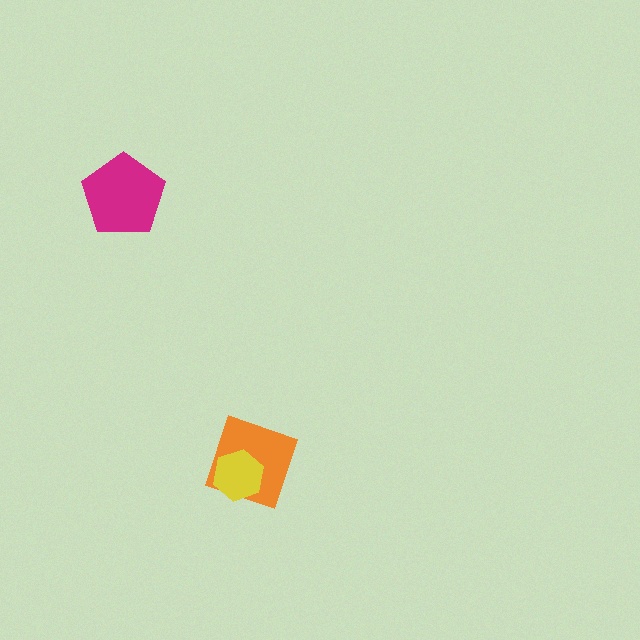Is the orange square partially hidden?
Yes, it is partially covered by another shape.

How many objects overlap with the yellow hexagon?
1 object overlaps with the yellow hexagon.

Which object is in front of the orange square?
The yellow hexagon is in front of the orange square.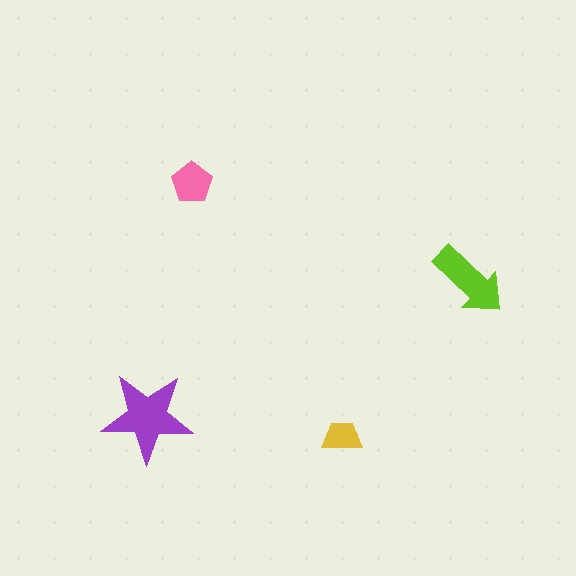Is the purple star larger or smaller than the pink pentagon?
Larger.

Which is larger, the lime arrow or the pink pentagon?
The lime arrow.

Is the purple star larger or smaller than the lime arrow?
Larger.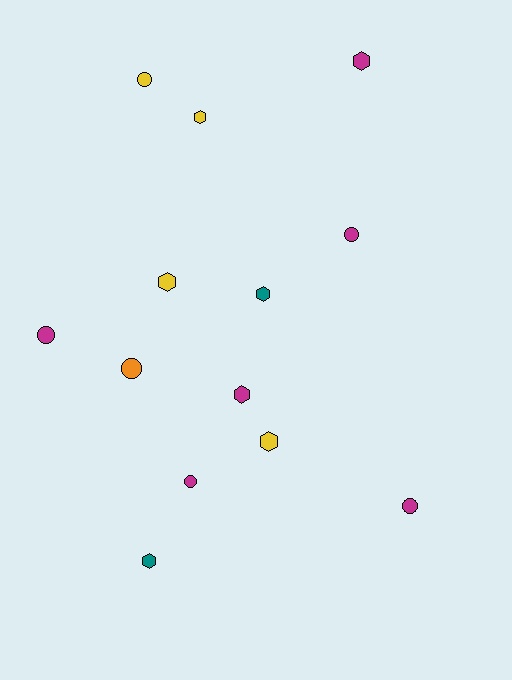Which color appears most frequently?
Magenta, with 6 objects.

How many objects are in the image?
There are 13 objects.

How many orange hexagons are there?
There are no orange hexagons.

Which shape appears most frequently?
Hexagon, with 7 objects.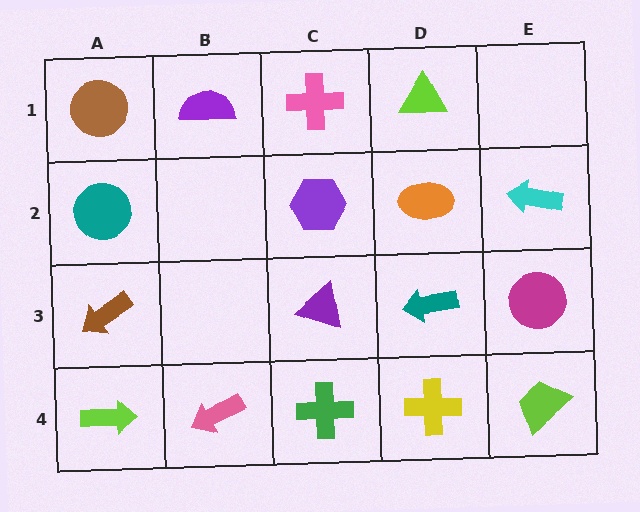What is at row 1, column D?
A lime triangle.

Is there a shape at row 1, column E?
No, that cell is empty.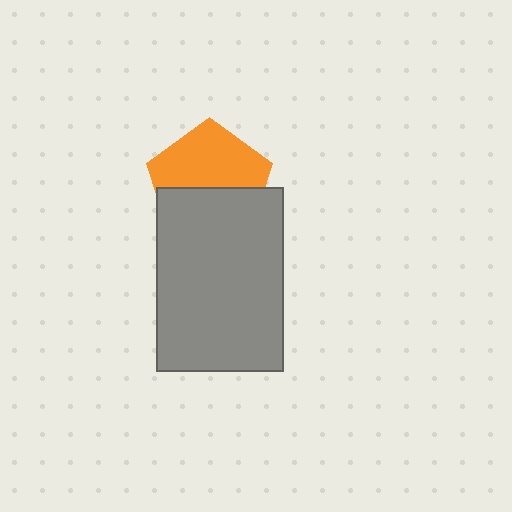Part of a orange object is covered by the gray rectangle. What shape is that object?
It is a pentagon.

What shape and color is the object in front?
The object in front is a gray rectangle.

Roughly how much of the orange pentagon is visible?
About half of it is visible (roughly 55%).